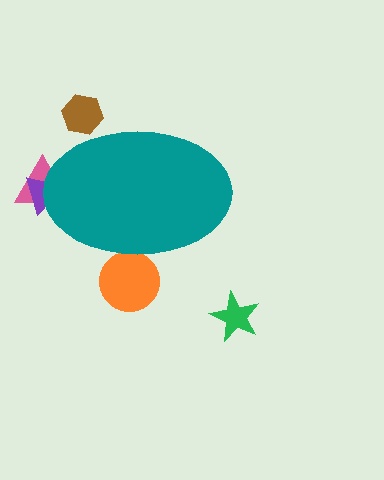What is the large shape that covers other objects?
A teal ellipse.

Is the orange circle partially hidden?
Yes, the orange circle is partially hidden behind the teal ellipse.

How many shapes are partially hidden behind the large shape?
4 shapes are partially hidden.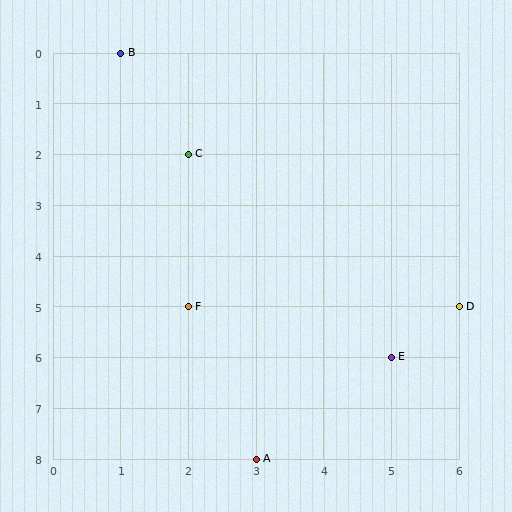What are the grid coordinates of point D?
Point D is at grid coordinates (6, 5).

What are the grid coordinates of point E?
Point E is at grid coordinates (5, 6).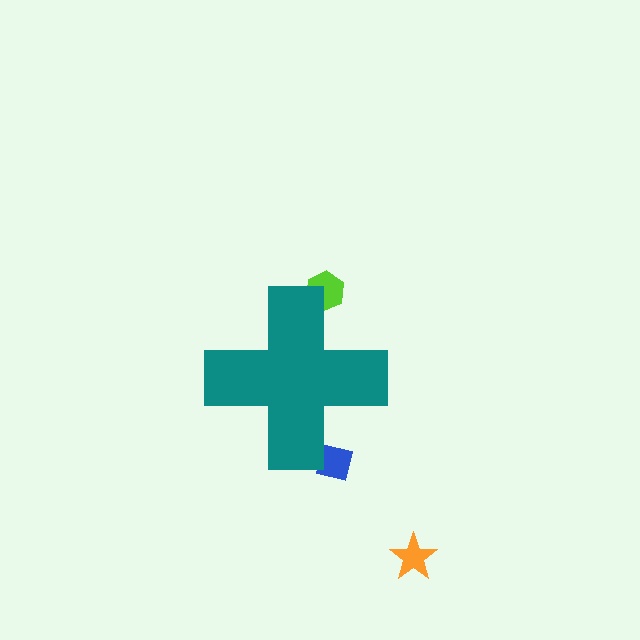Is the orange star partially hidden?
No, the orange star is fully visible.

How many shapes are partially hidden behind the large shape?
2 shapes are partially hidden.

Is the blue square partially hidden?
Yes, the blue square is partially hidden behind the teal cross.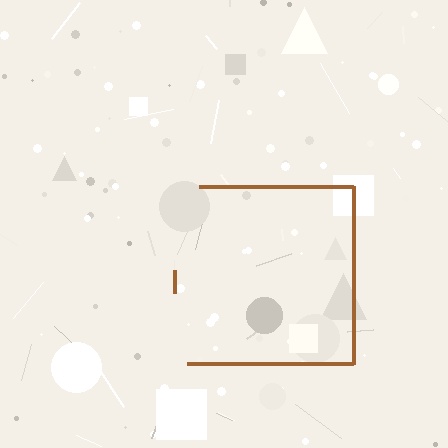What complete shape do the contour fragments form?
The contour fragments form a square.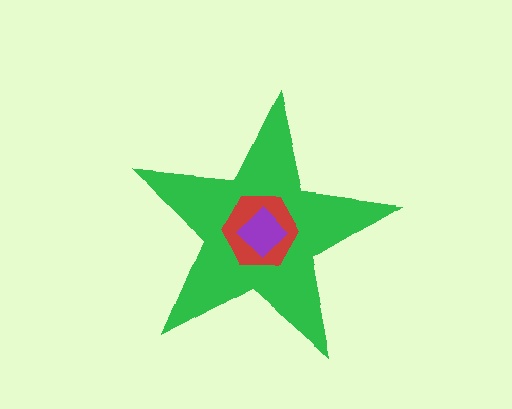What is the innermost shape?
The purple diamond.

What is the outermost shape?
The green star.